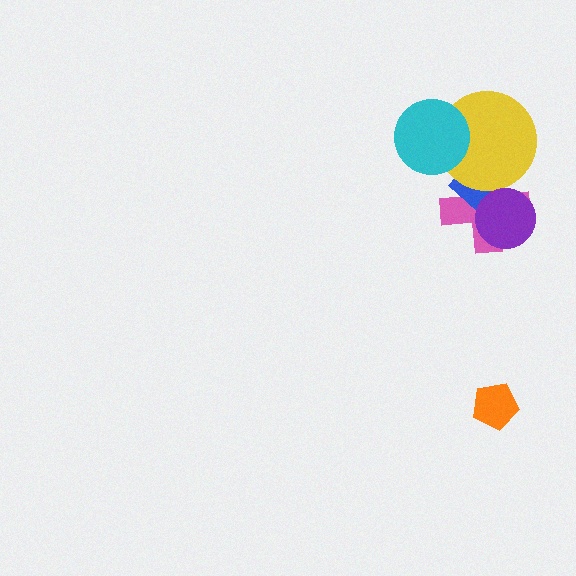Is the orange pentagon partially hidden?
No, no other shape covers it.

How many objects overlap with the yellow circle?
3 objects overlap with the yellow circle.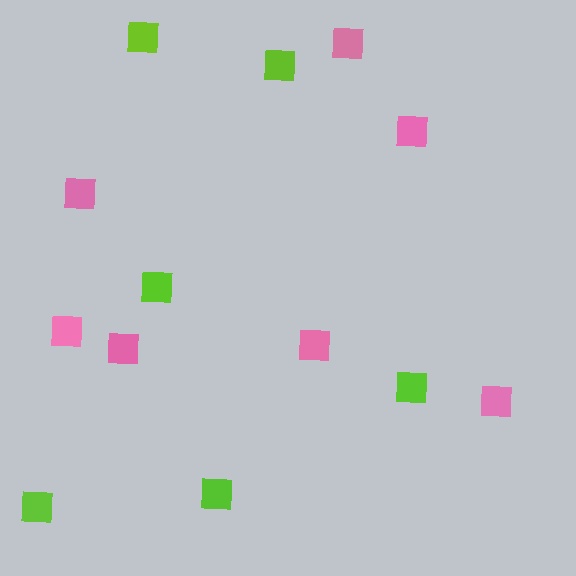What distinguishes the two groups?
There are 2 groups: one group of pink squares (7) and one group of lime squares (6).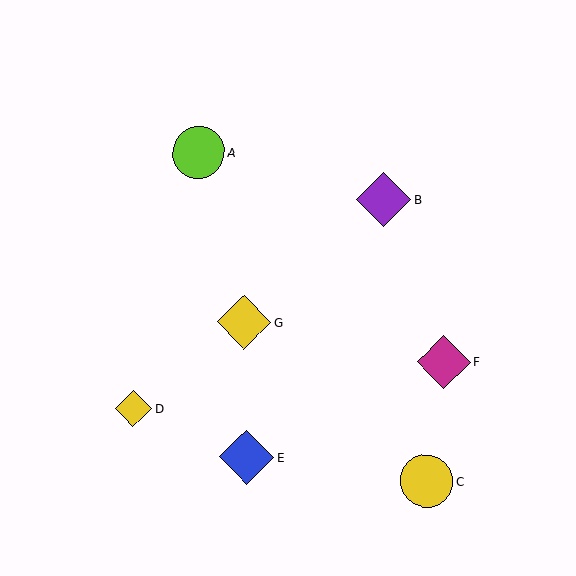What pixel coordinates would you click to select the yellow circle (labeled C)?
Click at (426, 481) to select the yellow circle C.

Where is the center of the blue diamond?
The center of the blue diamond is at (247, 457).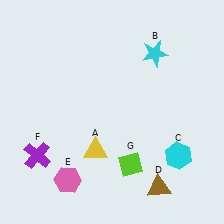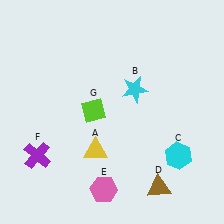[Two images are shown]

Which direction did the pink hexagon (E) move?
The pink hexagon (E) moved right.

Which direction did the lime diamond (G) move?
The lime diamond (G) moved up.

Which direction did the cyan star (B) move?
The cyan star (B) moved down.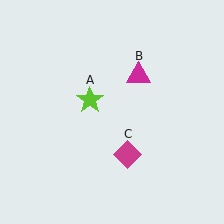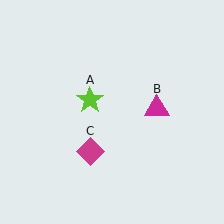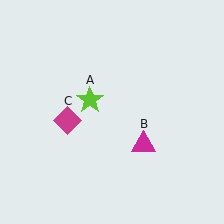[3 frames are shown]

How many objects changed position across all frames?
2 objects changed position: magenta triangle (object B), magenta diamond (object C).